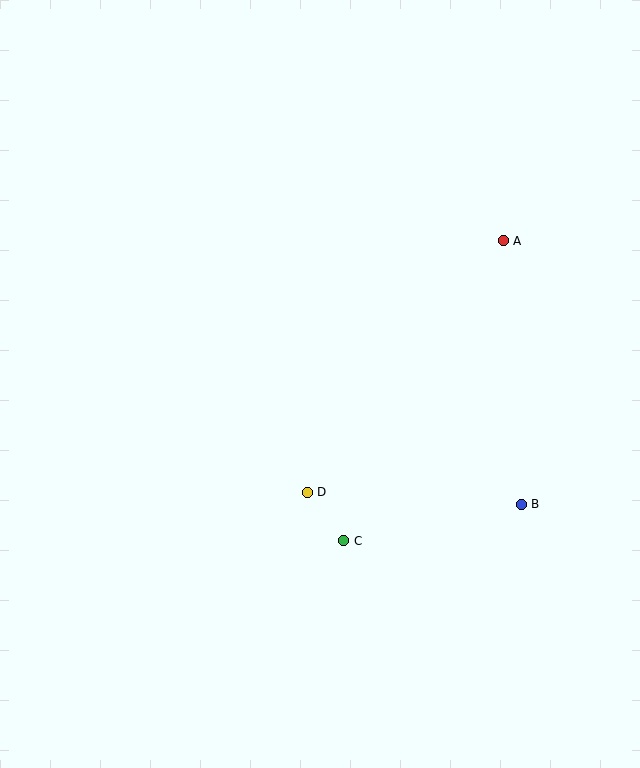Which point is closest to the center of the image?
Point D at (307, 492) is closest to the center.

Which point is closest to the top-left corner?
Point A is closest to the top-left corner.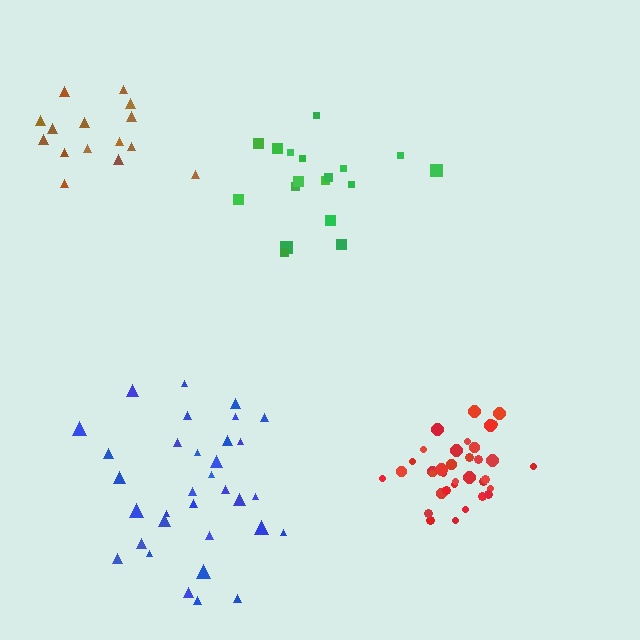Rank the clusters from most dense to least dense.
red, green, brown, blue.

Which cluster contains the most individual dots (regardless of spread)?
Red (35).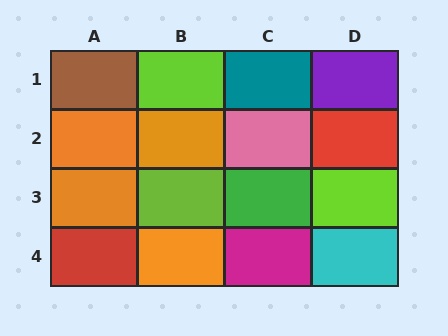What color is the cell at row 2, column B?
Orange.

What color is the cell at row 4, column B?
Orange.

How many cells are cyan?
1 cell is cyan.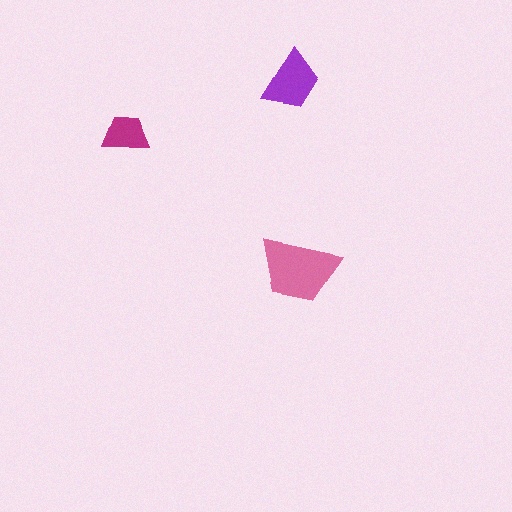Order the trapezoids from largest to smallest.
the pink one, the purple one, the magenta one.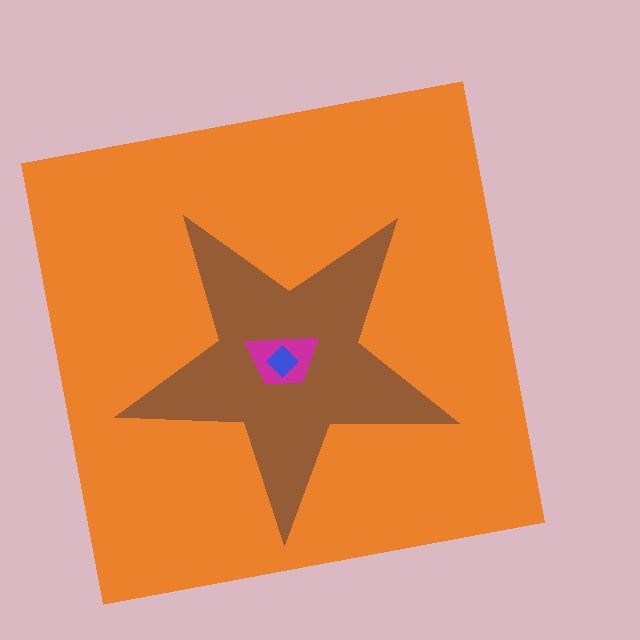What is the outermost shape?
The orange square.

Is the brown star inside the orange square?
Yes.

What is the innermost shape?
The blue diamond.